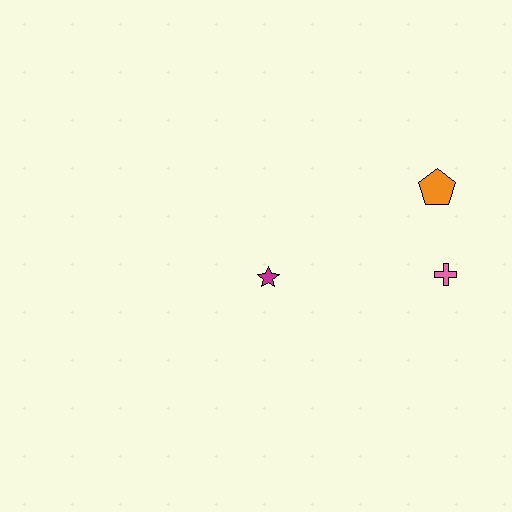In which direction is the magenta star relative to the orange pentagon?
The magenta star is to the left of the orange pentagon.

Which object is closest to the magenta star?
The pink cross is closest to the magenta star.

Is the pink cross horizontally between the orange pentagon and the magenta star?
No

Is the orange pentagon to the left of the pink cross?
Yes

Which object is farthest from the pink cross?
The magenta star is farthest from the pink cross.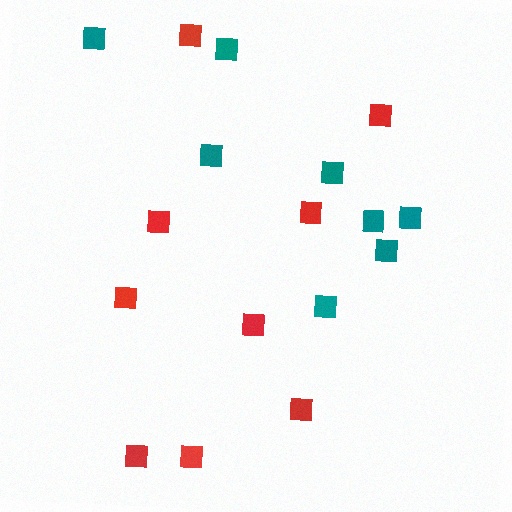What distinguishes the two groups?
There are 2 groups: one group of teal squares (8) and one group of red squares (9).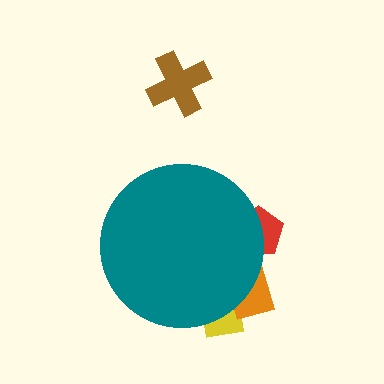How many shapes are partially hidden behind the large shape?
3 shapes are partially hidden.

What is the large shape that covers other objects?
A teal circle.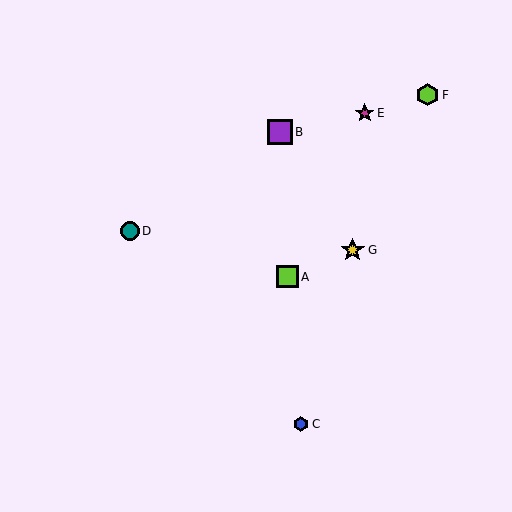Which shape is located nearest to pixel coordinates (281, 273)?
The lime square (labeled A) at (287, 277) is nearest to that location.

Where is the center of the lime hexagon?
The center of the lime hexagon is at (427, 95).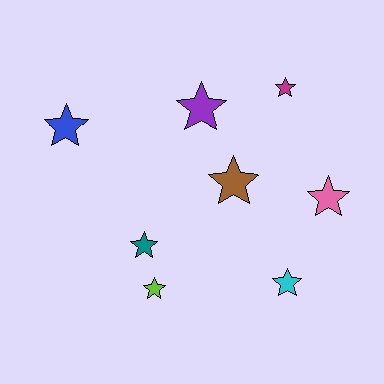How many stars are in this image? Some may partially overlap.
There are 8 stars.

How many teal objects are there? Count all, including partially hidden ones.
There is 1 teal object.